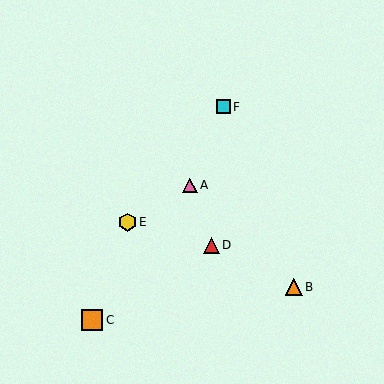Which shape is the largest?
The orange square (labeled C) is the largest.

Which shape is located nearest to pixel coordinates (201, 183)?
The pink triangle (labeled A) at (190, 185) is nearest to that location.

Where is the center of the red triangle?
The center of the red triangle is at (211, 245).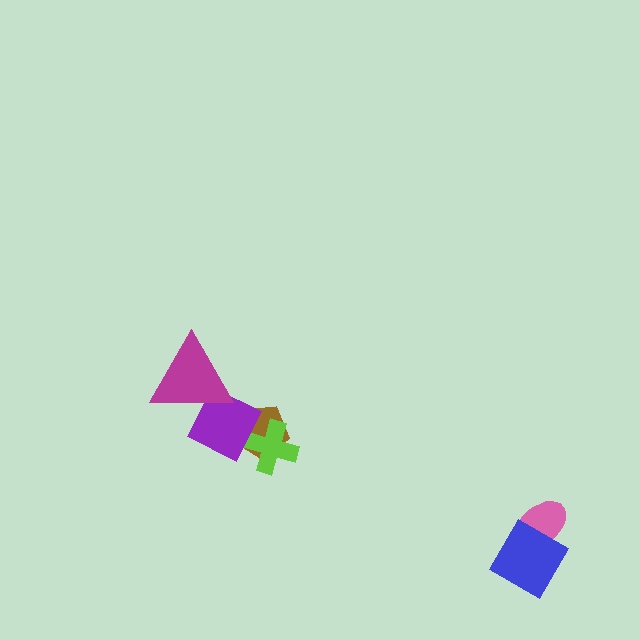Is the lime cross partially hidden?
Yes, it is partially covered by another shape.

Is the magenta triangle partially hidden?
No, no other shape covers it.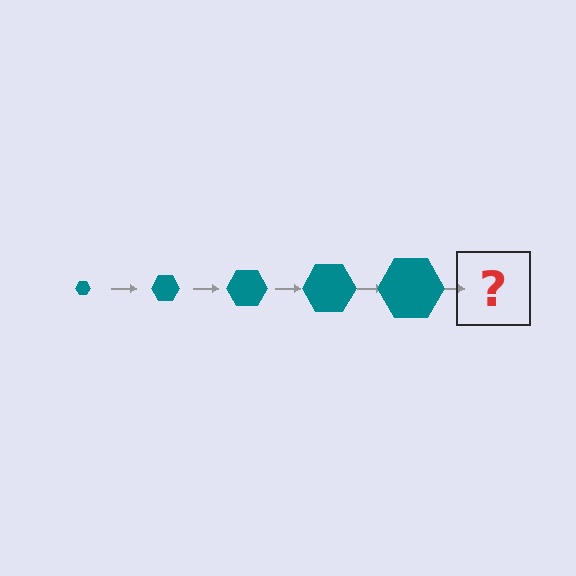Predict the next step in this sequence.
The next step is a teal hexagon, larger than the previous one.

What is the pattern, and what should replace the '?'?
The pattern is that the hexagon gets progressively larger each step. The '?' should be a teal hexagon, larger than the previous one.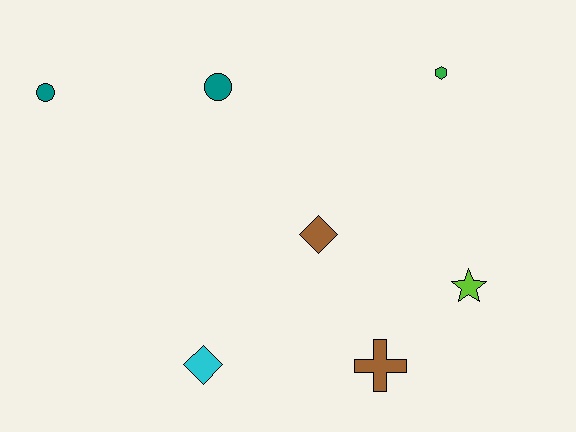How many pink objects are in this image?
There are no pink objects.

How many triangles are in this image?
There are no triangles.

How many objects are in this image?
There are 7 objects.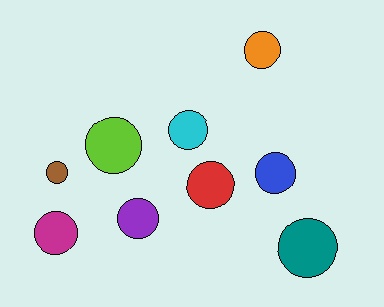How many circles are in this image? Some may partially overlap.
There are 9 circles.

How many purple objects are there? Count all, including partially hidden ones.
There is 1 purple object.